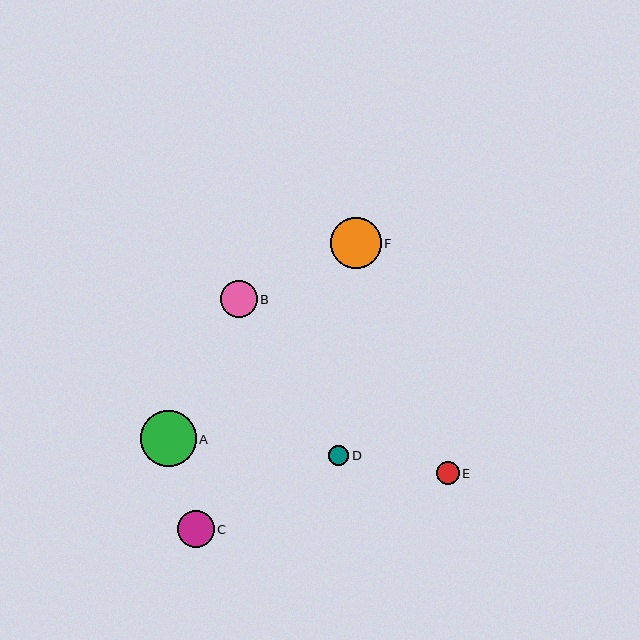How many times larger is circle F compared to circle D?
Circle F is approximately 2.5 times the size of circle D.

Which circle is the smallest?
Circle D is the smallest with a size of approximately 21 pixels.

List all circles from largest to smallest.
From largest to smallest: A, F, C, B, E, D.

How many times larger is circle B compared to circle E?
Circle B is approximately 1.6 times the size of circle E.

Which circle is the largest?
Circle A is the largest with a size of approximately 56 pixels.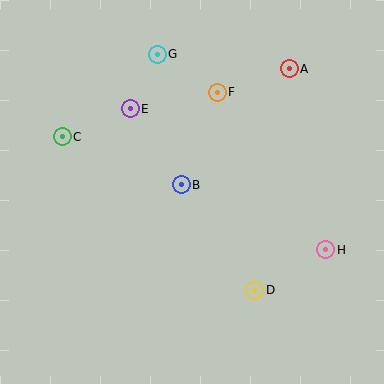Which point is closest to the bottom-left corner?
Point C is closest to the bottom-left corner.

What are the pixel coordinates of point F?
Point F is at (217, 92).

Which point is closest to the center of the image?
Point B at (181, 185) is closest to the center.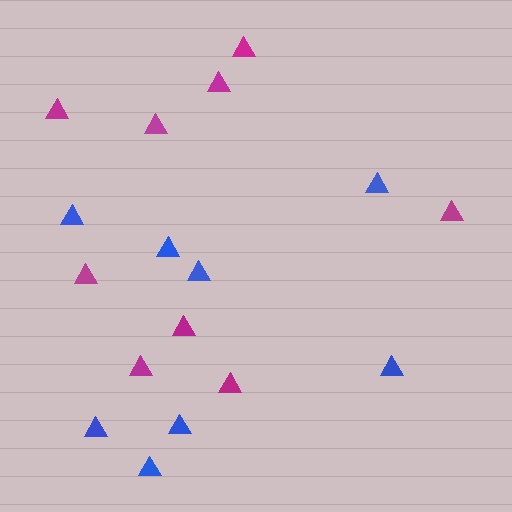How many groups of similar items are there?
There are 2 groups: one group of blue triangles (8) and one group of magenta triangles (9).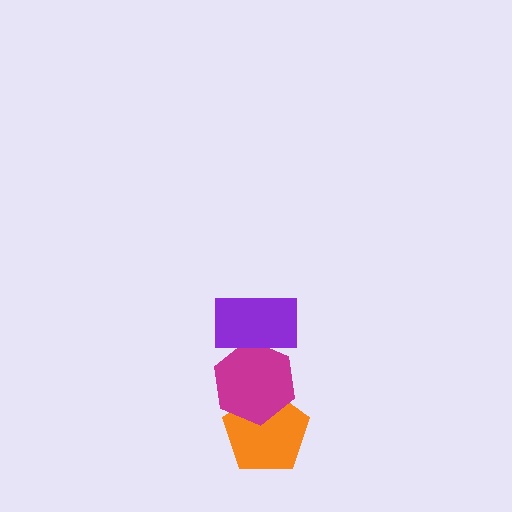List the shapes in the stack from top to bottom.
From top to bottom: the purple rectangle, the magenta hexagon, the orange pentagon.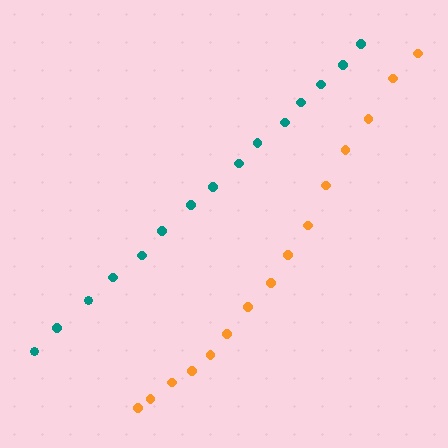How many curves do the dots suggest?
There are 2 distinct paths.